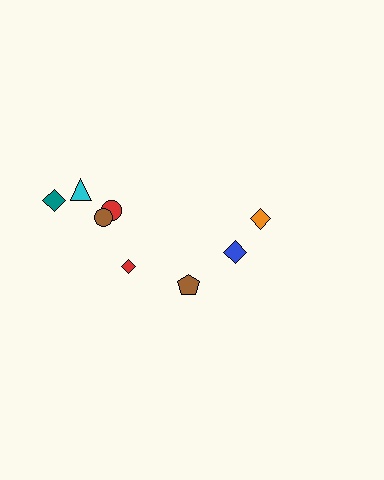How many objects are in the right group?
There are 3 objects.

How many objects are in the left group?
There are 5 objects.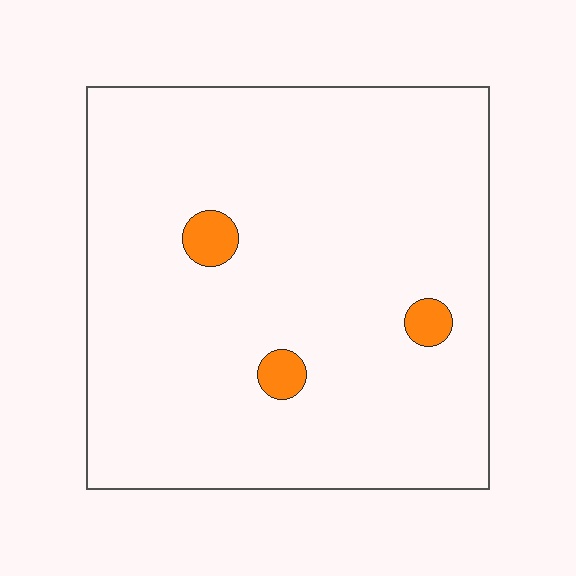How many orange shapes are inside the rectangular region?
3.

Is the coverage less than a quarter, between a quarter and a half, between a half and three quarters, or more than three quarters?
Less than a quarter.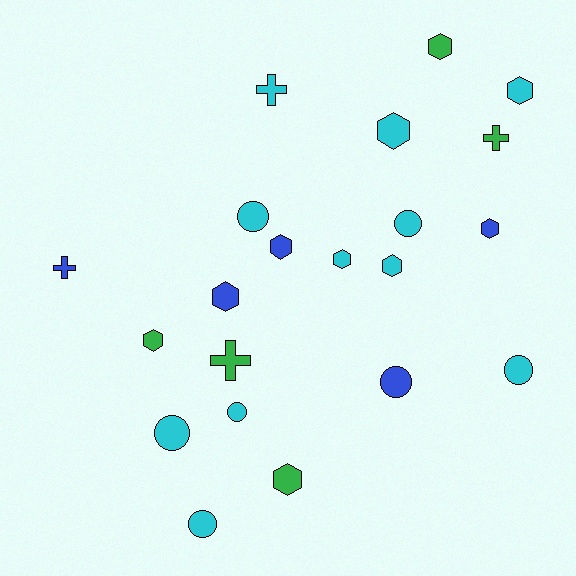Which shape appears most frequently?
Hexagon, with 10 objects.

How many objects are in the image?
There are 21 objects.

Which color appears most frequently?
Cyan, with 11 objects.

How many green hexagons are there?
There are 3 green hexagons.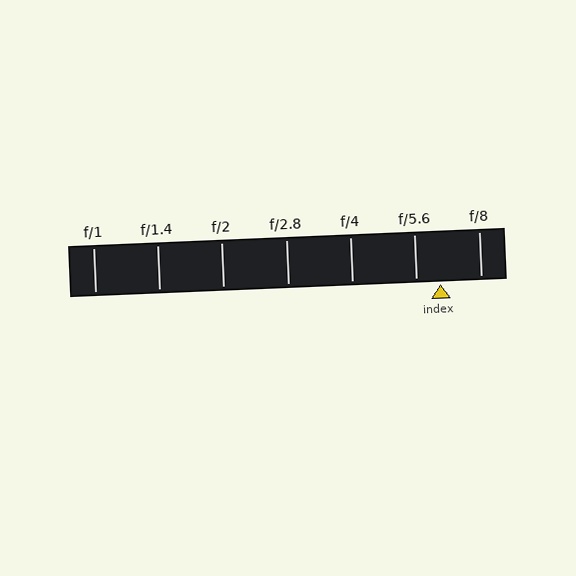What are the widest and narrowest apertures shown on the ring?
The widest aperture shown is f/1 and the narrowest is f/8.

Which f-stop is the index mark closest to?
The index mark is closest to f/5.6.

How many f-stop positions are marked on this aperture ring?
There are 7 f-stop positions marked.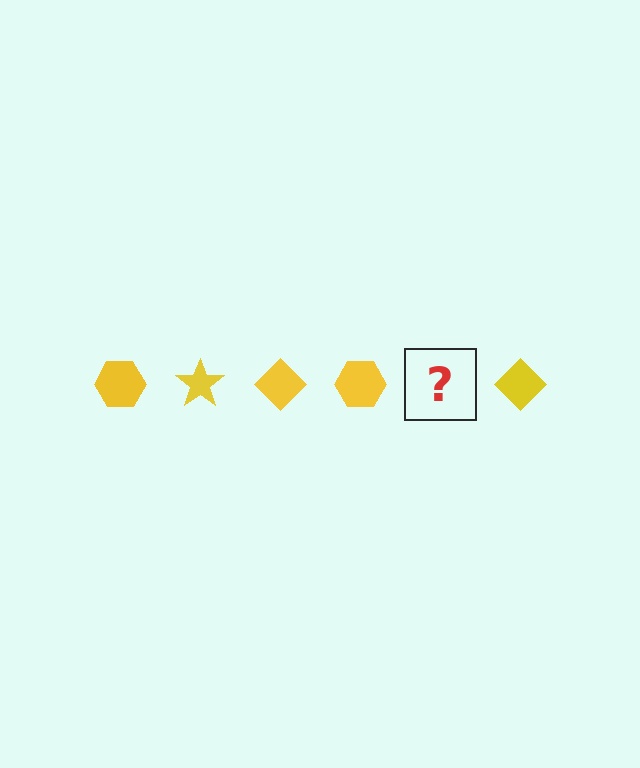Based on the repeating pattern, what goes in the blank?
The blank should be a yellow star.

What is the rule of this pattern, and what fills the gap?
The rule is that the pattern cycles through hexagon, star, diamond shapes in yellow. The gap should be filled with a yellow star.